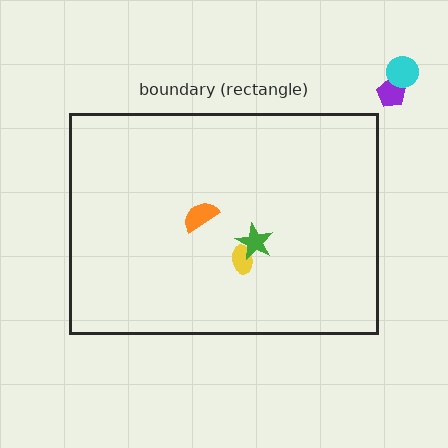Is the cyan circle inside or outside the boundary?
Outside.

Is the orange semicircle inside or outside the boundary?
Inside.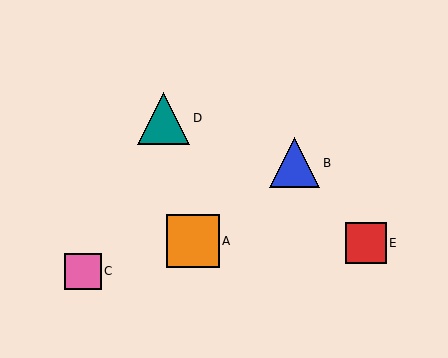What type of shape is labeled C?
Shape C is a pink square.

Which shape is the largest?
The orange square (labeled A) is the largest.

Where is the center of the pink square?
The center of the pink square is at (83, 271).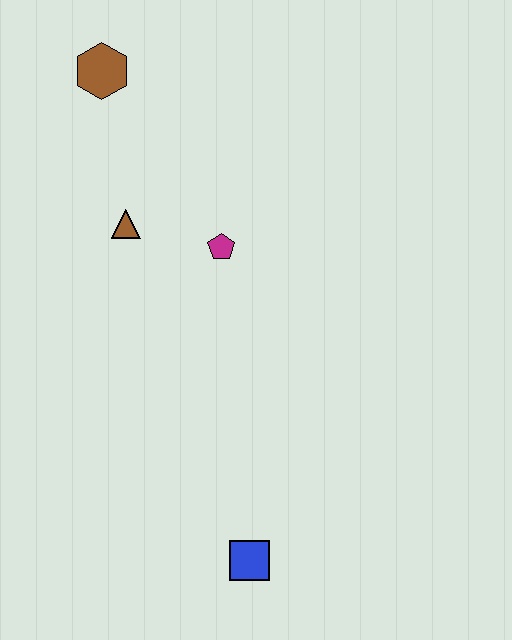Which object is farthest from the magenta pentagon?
The blue square is farthest from the magenta pentagon.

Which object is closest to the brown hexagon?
The brown triangle is closest to the brown hexagon.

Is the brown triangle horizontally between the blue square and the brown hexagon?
Yes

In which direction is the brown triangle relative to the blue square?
The brown triangle is above the blue square.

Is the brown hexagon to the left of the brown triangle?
Yes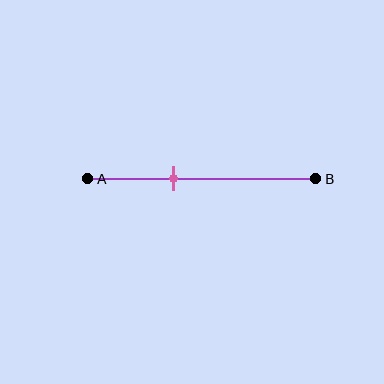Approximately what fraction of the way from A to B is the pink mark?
The pink mark is approximately 40% of the way from A to B.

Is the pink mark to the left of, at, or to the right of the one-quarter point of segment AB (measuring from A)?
The pink mark is to the right of the one-quarter point of segment AB.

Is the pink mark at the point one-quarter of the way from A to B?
No, the mark is at about 40% from A, not at the 25% one-quarter point.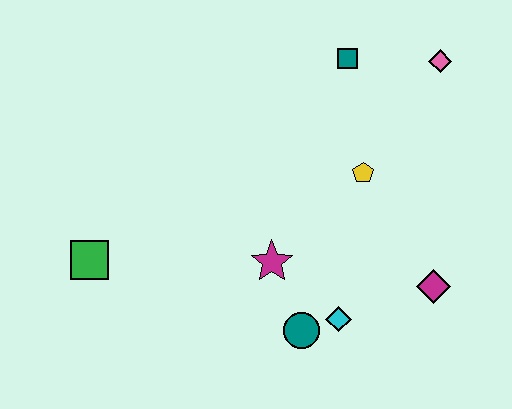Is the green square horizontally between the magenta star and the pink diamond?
No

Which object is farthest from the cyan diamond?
The pink diamond is farthest from the cyan diamond.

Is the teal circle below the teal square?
Yes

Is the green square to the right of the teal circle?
No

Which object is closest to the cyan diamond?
The teal circle is closest to the cyan diamond.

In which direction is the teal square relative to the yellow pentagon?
The teal square is above the yellow pentagon.